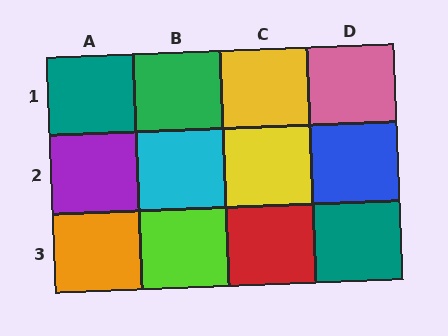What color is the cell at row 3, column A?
Orange.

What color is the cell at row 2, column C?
Yellow.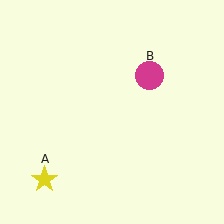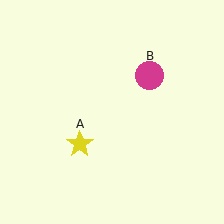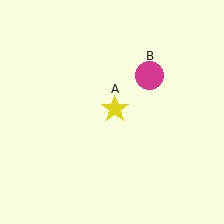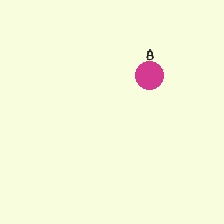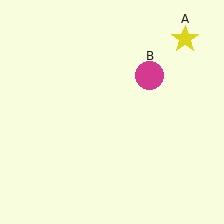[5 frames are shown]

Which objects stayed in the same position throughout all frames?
Magenta circle (object B) remained stationary.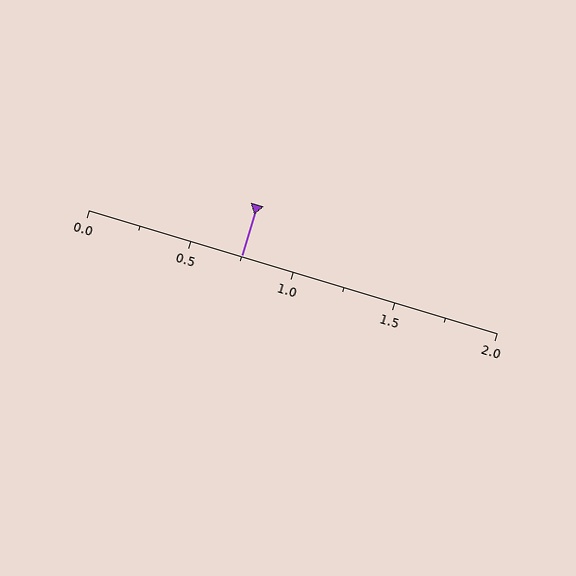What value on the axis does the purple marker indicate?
The marker indicates approximately 0.75.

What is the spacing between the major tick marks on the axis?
The major ticks are spaced 0.5 apart.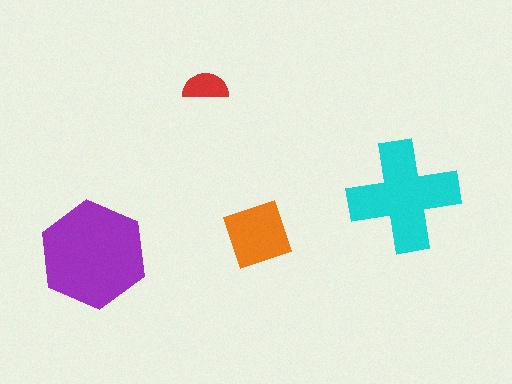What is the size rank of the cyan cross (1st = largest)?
2nd.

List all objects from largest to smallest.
The purple hexagon, the cyan cross, the orange diamond, the red semicircle.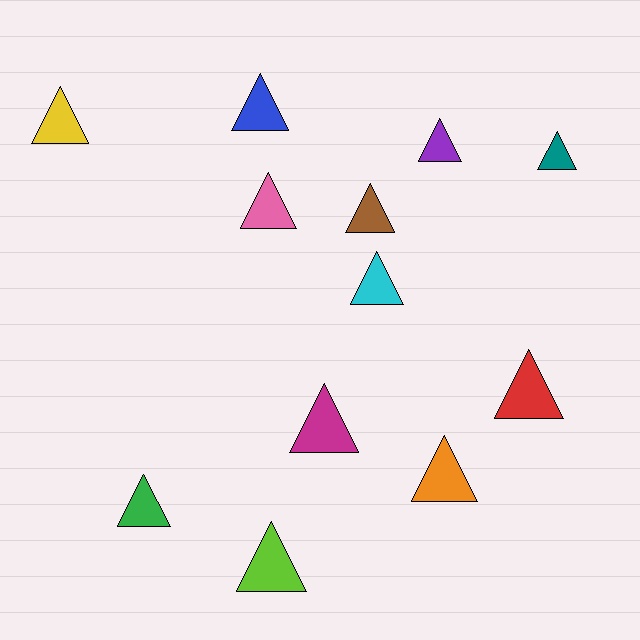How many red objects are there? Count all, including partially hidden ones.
There is 1 red object.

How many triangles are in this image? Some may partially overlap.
There are 12 triangles.